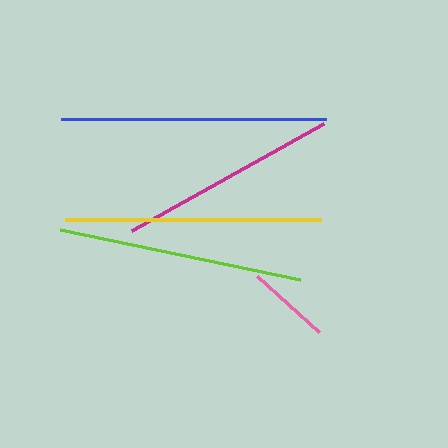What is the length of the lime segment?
The lime segment is approximately 245 pixels long.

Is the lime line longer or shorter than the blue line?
The blue line is longer than the lime line.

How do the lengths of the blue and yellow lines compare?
The blue and yellow lines are approximately the same length.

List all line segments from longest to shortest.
From longest to shortest: blue, yellow, lime, magenta, pink.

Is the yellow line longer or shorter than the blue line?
The blue line is longer than the yellow line.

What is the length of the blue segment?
The blue segment is approximately 264 pixels long.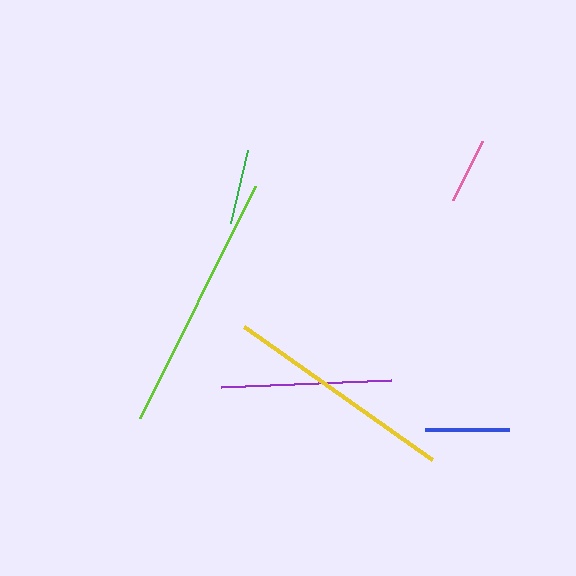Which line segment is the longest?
The lime line is the longest at approximately 259 pixels.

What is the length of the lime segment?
The lime segment is approximately 259 pixels long.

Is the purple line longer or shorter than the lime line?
The lime line is longer than the purple line.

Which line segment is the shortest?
The pink line is the shortest at approximately 66 pixels.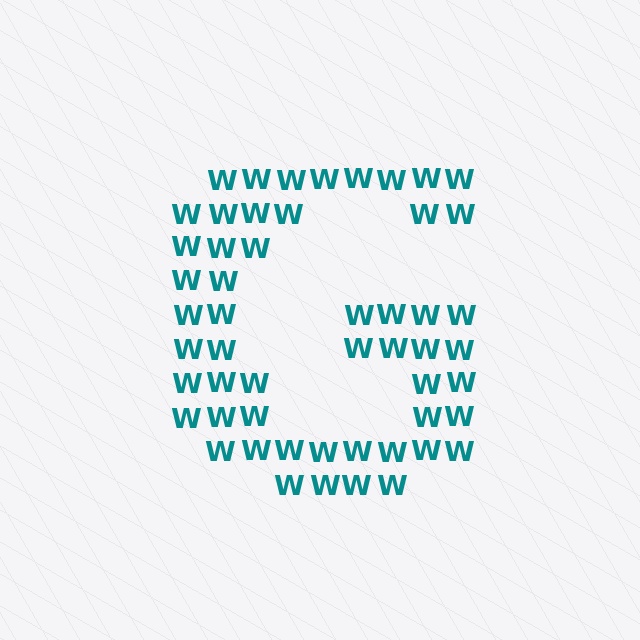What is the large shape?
The large shape is the letter G.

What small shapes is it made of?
It is made of small letter W's.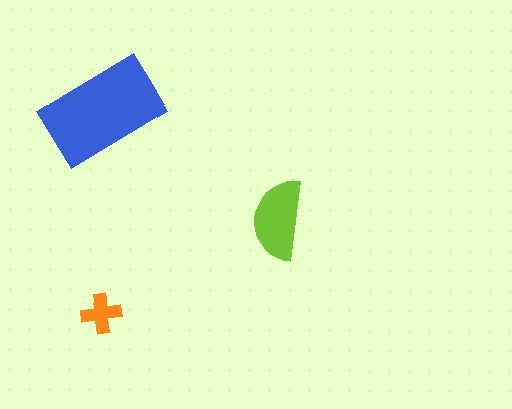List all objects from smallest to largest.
The orange cross, the lime semicircle, the blue rectangle.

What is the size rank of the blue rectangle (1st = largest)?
1st.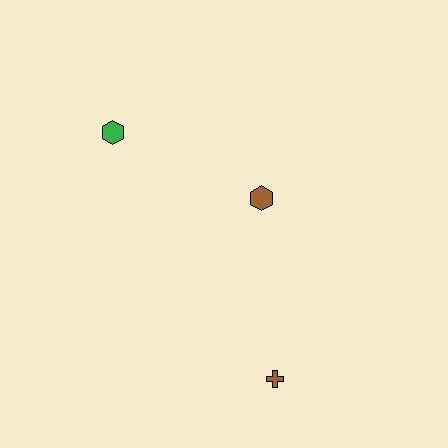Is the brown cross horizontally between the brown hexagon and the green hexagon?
No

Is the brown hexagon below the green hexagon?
Yes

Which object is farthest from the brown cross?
The green hexagon is farthest from the brown cross.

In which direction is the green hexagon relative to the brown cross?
The green hexagon is above the brown cross.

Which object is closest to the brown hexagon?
The green hexagon is closest to the brown hexagon.